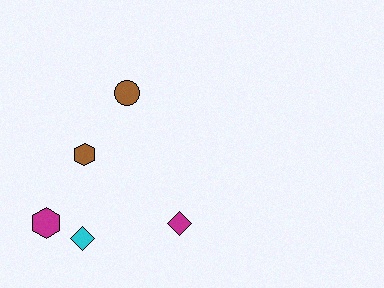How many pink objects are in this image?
There are no pink objects.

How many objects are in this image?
There are 5 objects.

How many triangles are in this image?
There are no triangles.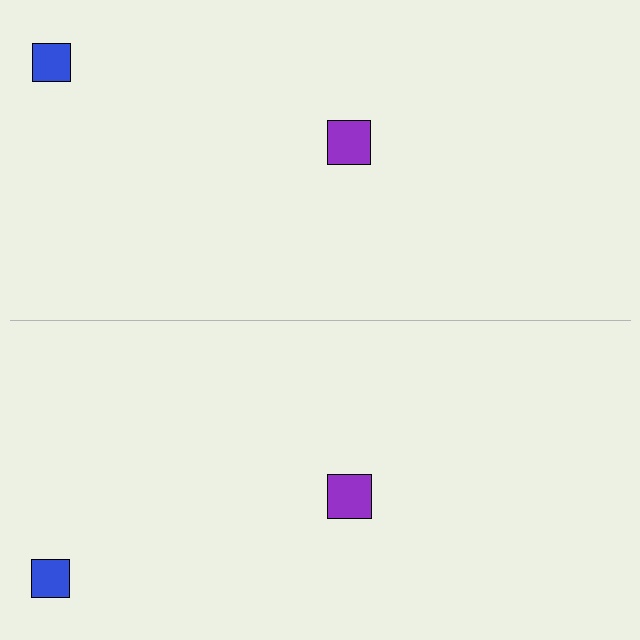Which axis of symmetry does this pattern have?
The pattern has a horizontal axis of symmetry running through the center of the image.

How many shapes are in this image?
There are 4 shapes in this image.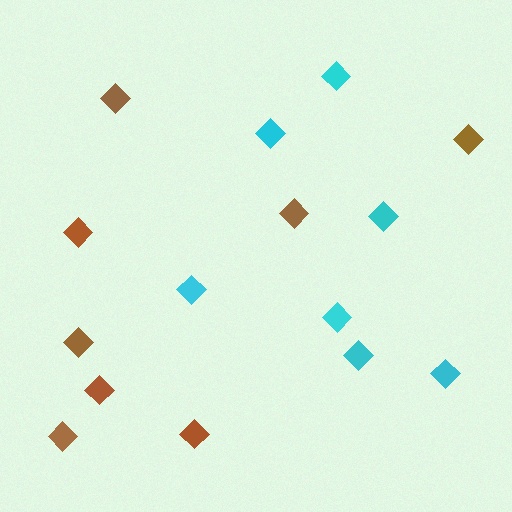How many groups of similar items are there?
There are 2 groups: one group of cyan diamonds (7) and one group of brown diamonds (8).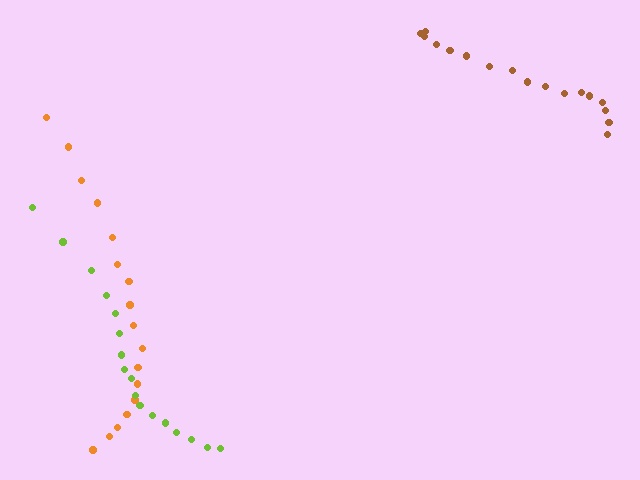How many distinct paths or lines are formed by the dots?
There are 3 distinct paths.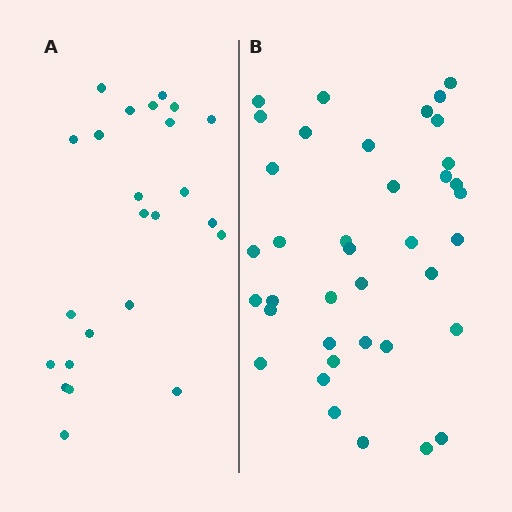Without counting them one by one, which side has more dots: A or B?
Region B (the right region) has more dots.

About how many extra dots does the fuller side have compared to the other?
Region B has approximately 15 more dots than region A.